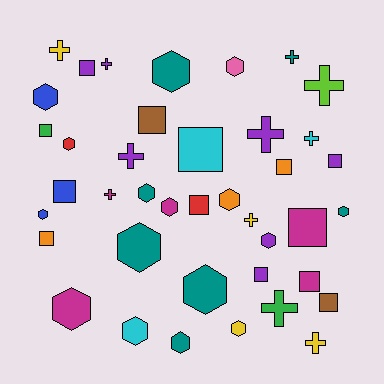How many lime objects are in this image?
There is 1 lime object.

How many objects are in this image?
There are 40 objects.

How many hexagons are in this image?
There are 16 hexagons.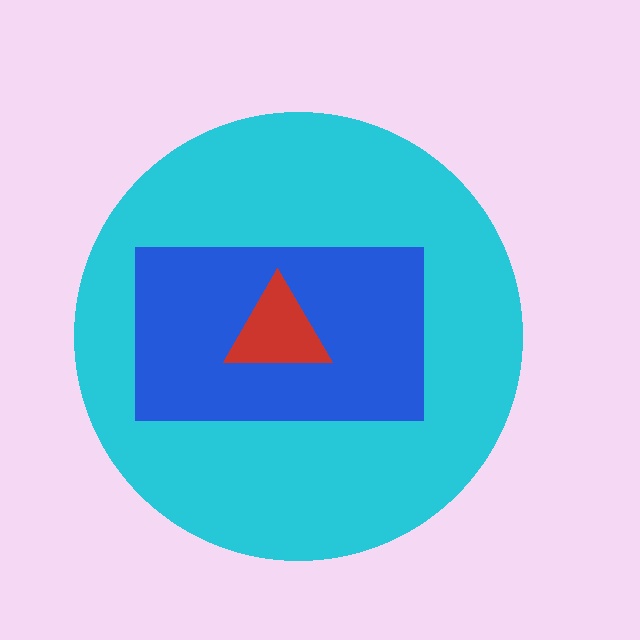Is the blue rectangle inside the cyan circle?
Yes.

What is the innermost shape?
The red triangle.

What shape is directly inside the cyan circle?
The blue rectangle.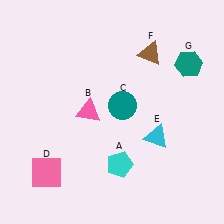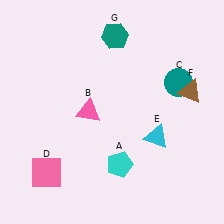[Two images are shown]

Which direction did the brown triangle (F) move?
The brown triangle (F) moved right.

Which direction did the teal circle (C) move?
The teal circle (C) moved right.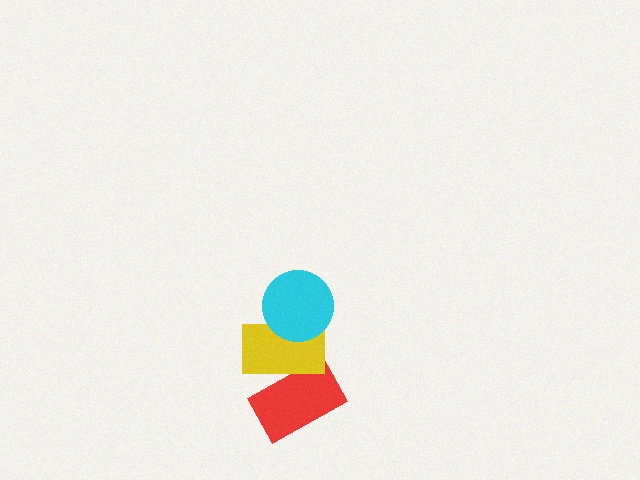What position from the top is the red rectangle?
The red rectangle is 3rd from the top.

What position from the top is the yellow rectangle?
The yellow rectangle is 2nd from the top.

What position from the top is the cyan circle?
The cyan circle is 1st from the top.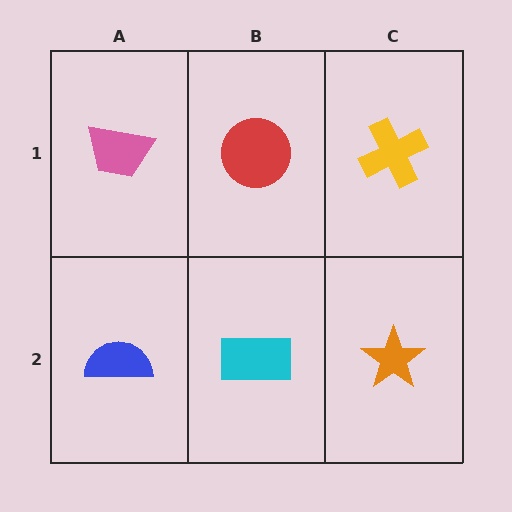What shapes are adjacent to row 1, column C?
An orange star (row 2, column C), a red circle (row 1, column B).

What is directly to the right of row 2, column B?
An orange star.